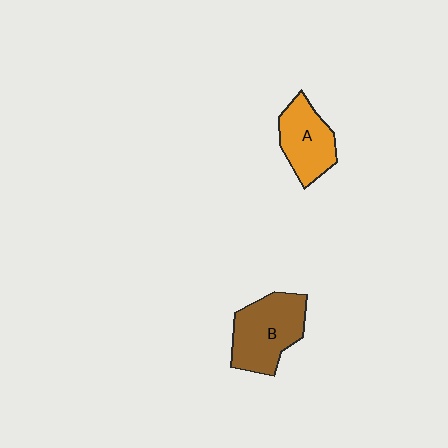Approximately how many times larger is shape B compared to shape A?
Approximately 1.3 times.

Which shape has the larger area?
Shape B (brown).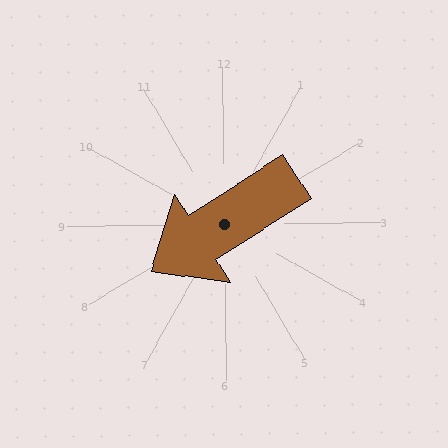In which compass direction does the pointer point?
Southwest.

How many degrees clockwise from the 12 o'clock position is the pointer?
Approximately 238 degrees.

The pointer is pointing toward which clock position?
Roughly 8 o'clock.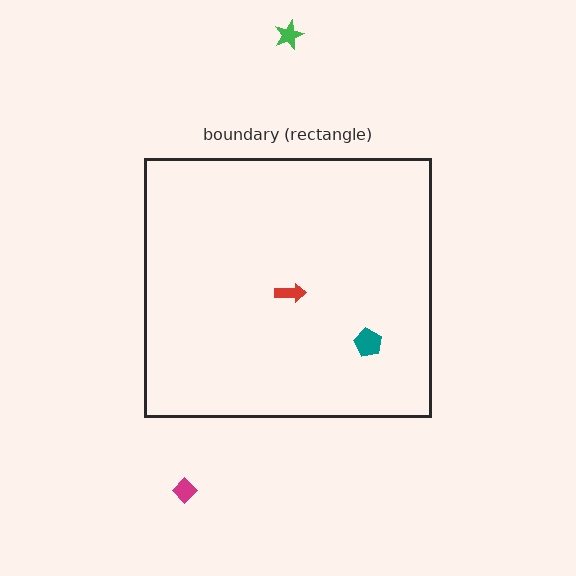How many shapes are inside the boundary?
2 inside, 2 outside.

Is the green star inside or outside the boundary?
Outside.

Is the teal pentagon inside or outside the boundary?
Inside.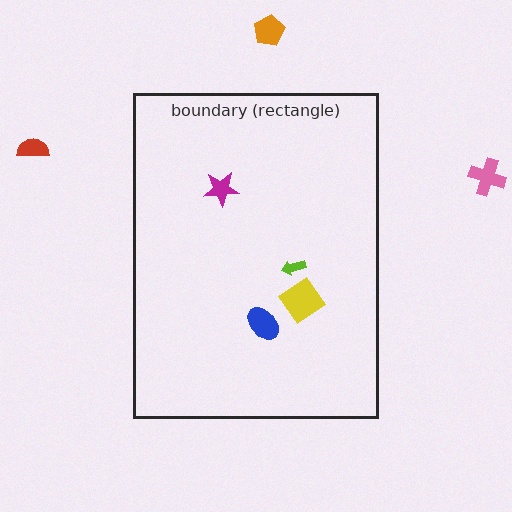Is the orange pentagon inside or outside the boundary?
Outside.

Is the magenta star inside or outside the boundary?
Inside.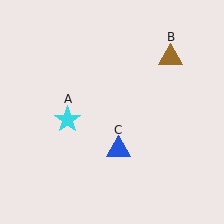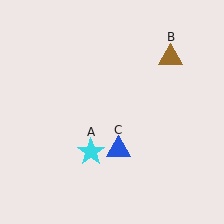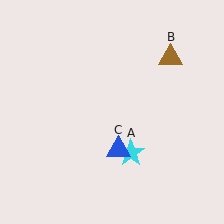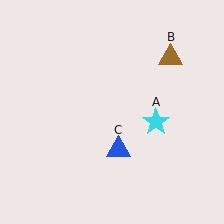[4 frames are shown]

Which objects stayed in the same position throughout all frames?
Brown triangle (object B) and blue triangle (object C) remained stationary.